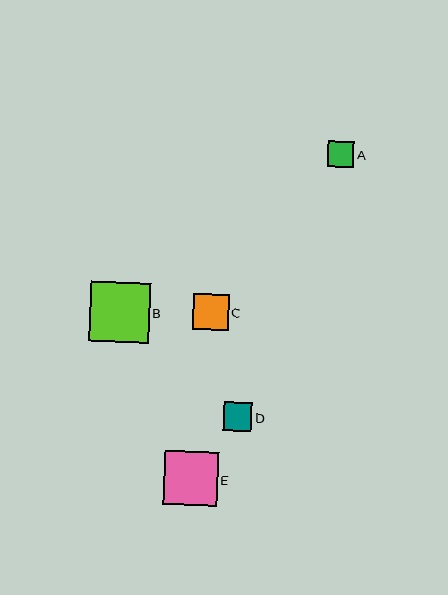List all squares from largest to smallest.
From largest to smallest: B, E, C, D, A.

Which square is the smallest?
Square A is the smallest with a size of approximately 26 pixels.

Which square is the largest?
Square B is the largest with a size of approximately 60 pixels.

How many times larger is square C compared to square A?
Square C is approximately 1.4 times the size of square A.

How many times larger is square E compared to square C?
Square E is approximately 1.5 times the size of square C.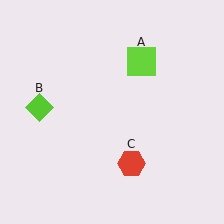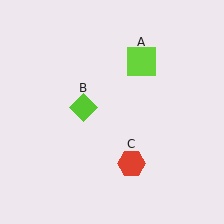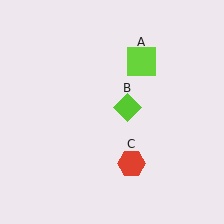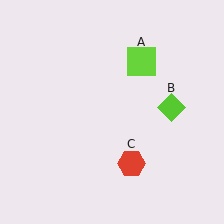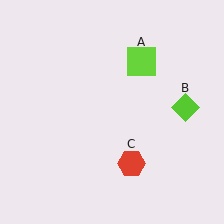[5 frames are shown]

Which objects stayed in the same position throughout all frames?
Lime square (object A) and red hexagon (object C) remained stationary.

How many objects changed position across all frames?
1 object changed position: lime diamond (object B).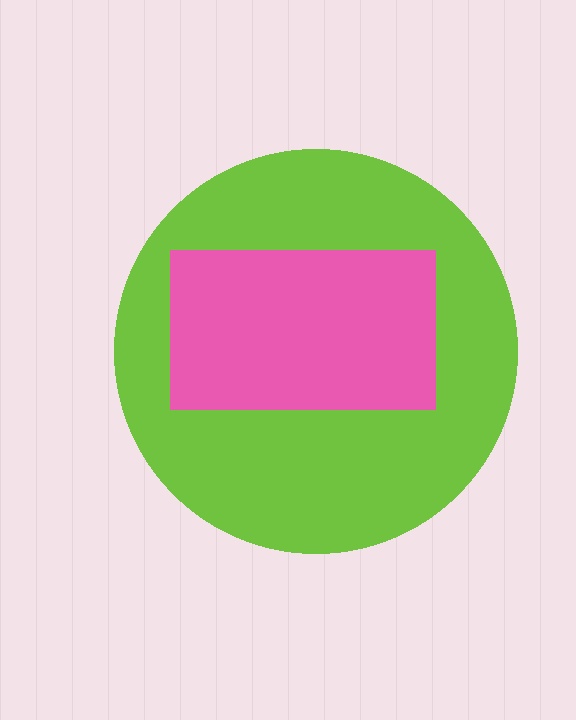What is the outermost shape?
The lime circle.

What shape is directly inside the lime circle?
The pink rectangle.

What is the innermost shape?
The pink rectangle.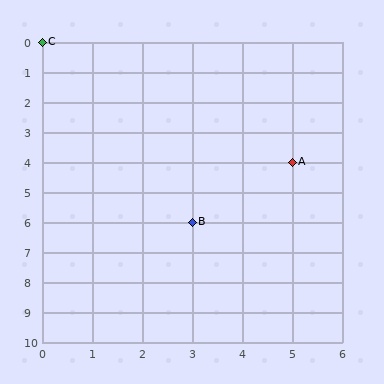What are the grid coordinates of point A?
Point A is at grid coordinates (5, 4).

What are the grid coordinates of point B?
Point B is at grid coordinates (3, 6).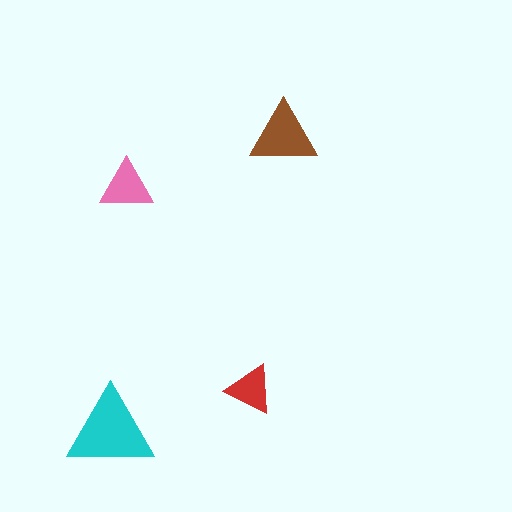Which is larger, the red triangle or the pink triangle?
The pink one.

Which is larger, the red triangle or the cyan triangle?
The cyan one.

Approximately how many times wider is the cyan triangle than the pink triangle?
About 1.5 times wider.